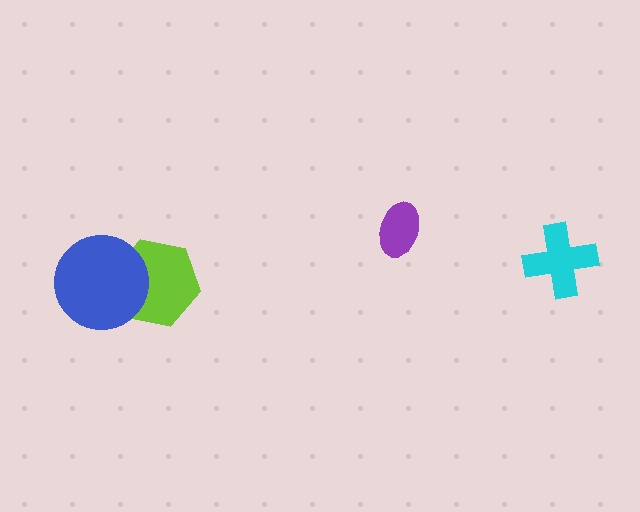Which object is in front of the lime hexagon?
The blue circle is in front of the lime hexagon.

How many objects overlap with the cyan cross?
0 objects overlap with the cyan cross.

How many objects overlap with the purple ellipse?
0 objects overlap with the purple ellipse.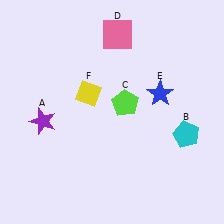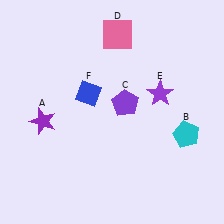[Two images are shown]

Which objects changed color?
C changed from lime to purple. E changed from blue to purple. F changed from yellow to blue.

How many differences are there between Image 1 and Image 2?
There are 3 differences between the two images.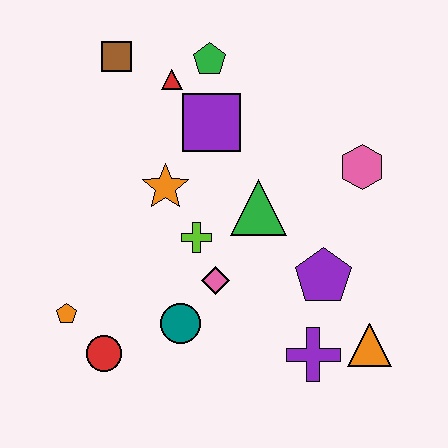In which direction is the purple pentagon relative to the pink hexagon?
The purple pentagon is below the pink hexagon.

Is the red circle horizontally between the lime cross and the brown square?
No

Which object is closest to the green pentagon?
The red triangle is closest to the green pentagon.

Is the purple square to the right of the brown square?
Yes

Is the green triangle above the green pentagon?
No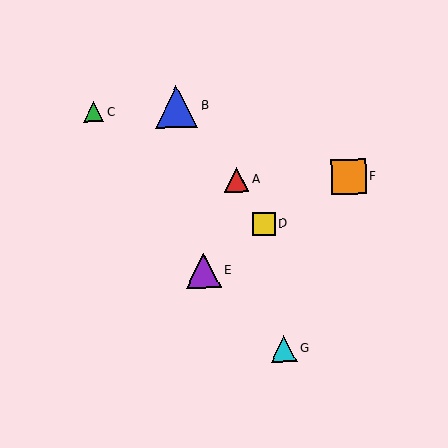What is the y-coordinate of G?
Object G is at y≈349.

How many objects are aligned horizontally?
2 objects (A, F) are aligned horizontally.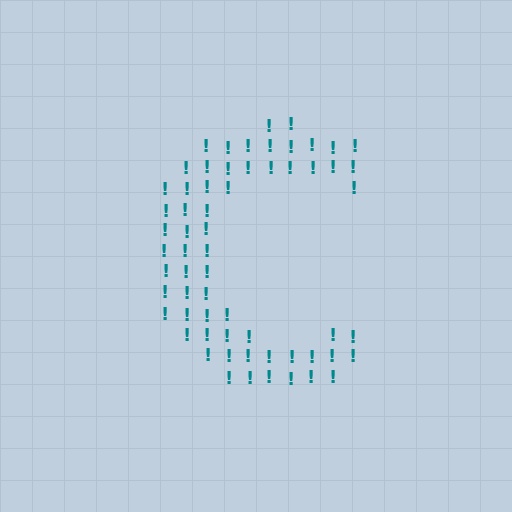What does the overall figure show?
The overall figure shows the letter C.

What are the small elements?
The small elements are exclamation marks.